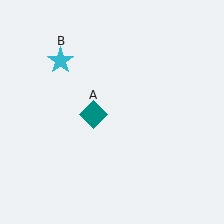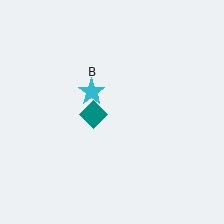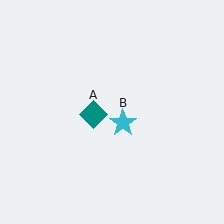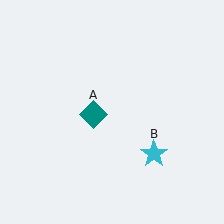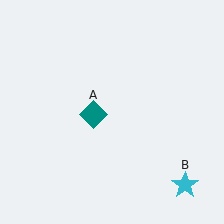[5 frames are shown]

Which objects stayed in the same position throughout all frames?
Teal diamond (object A) remained stationary.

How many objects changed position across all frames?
1 object changed position: cyan star (object B).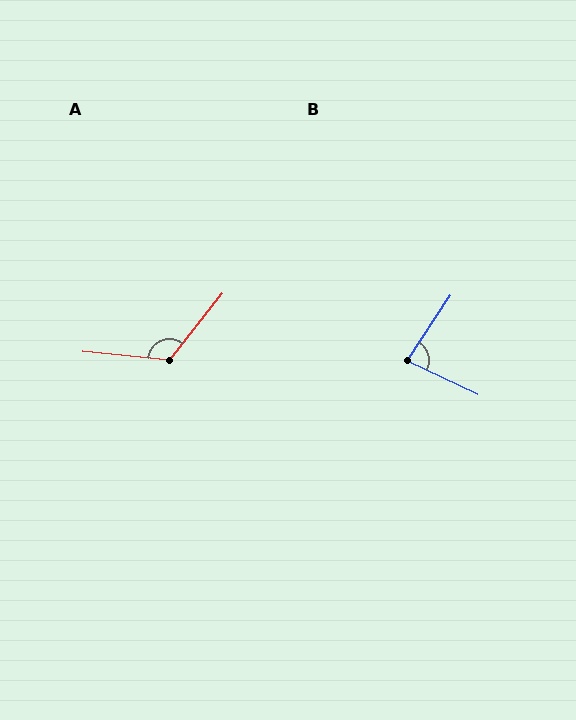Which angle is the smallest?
B, at approximately 82 degrees.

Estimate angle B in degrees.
Approximately 82 degrees.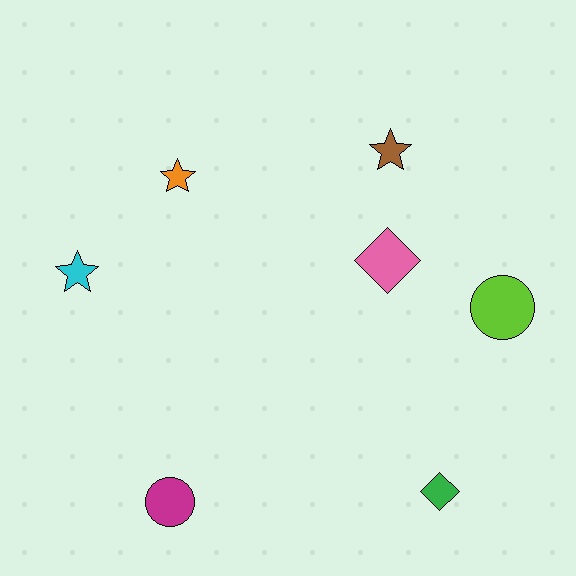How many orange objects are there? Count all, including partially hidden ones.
There is 1 orange object.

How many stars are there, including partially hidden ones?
There are 3 stars.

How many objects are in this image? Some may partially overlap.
There are 7 objects.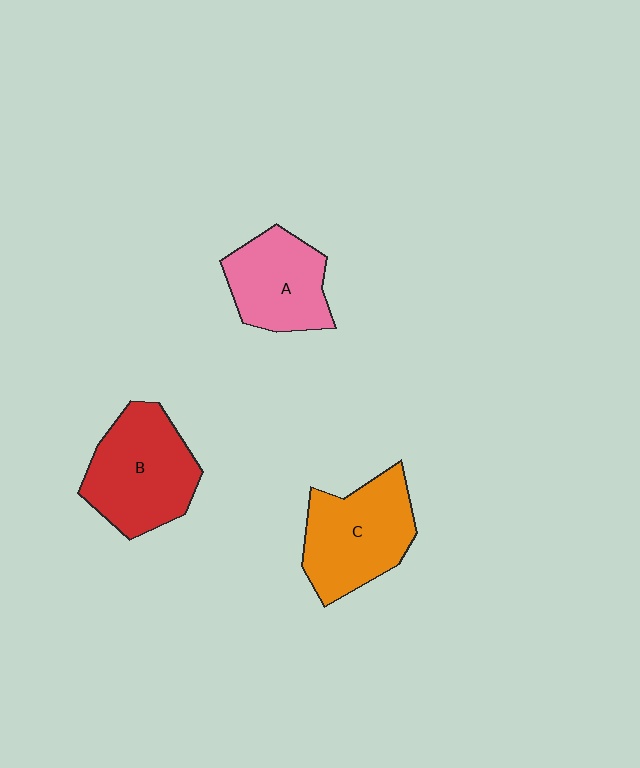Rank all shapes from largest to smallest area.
From largest to smallest: B (red), C (orange), A (pink).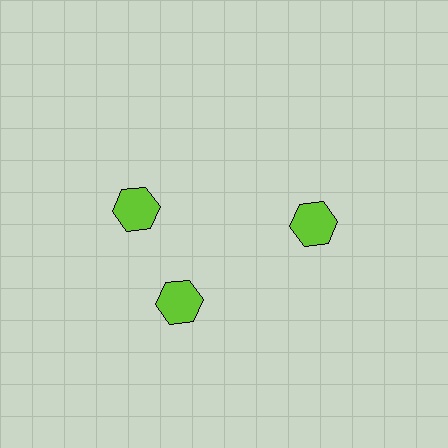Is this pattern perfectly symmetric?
No. The 3 lime hexagons are arranged in a ring, but one element near the 11 o'clock position is rotated out of alignment along the ring, breaking the 3-fold rotational symmetry.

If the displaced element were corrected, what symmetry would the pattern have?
It would have 3-fold rotational symmetry — the pattern would map onto itself every 120 degrees.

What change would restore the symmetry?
The symmetry would be restored by rotating it back into even spacing with its neighbors so that all 3 hexagons sit at equal angles and equal distance from the center.